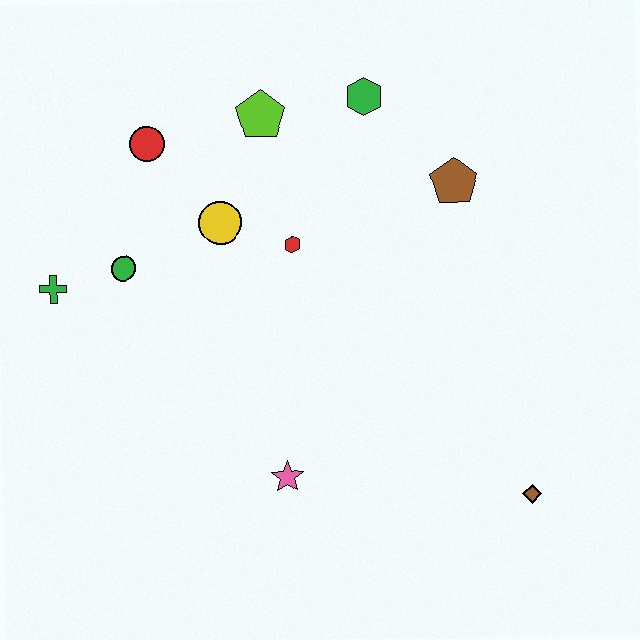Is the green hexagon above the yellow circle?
Yes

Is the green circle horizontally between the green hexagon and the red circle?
No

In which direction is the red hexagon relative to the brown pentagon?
The red hexagon is to the left of the brown pentagon.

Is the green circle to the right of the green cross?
Yes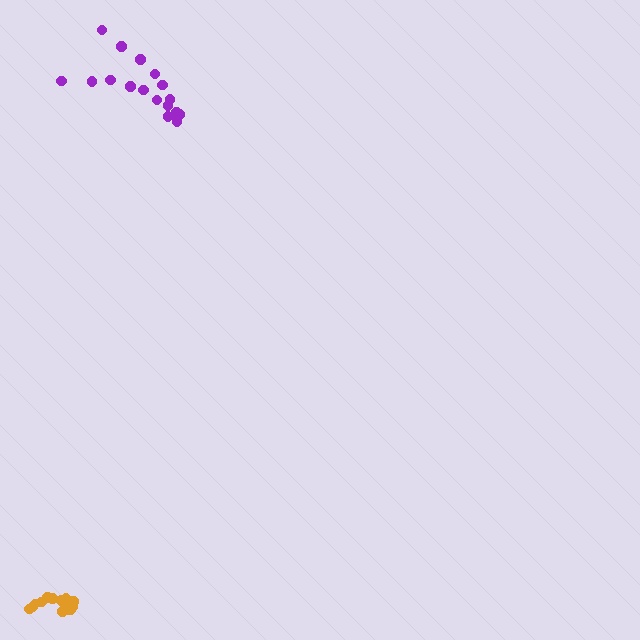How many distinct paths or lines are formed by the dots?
There are 2 distinct paths.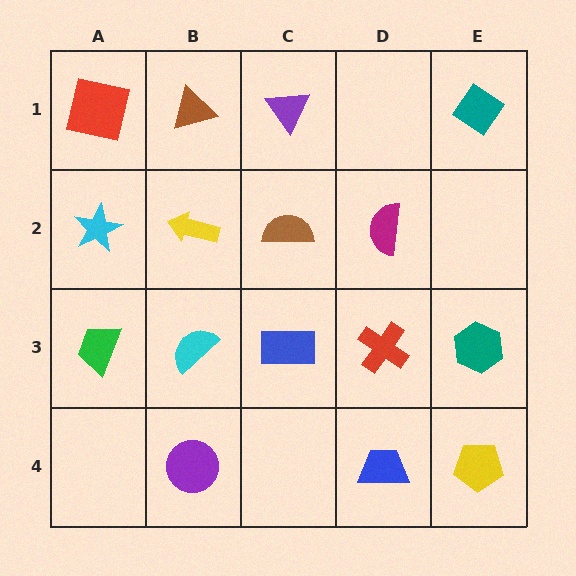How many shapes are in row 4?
3 shapes.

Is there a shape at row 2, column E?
No, that cell is empty.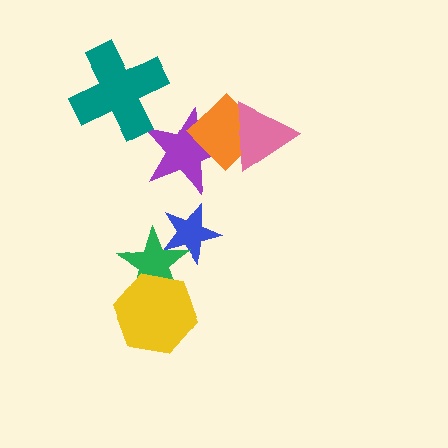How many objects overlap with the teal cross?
0 objects overlap with the teal cross.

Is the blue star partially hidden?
Yes, it is partially covered by another shape.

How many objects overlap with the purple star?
2 objects overlap with the purple star.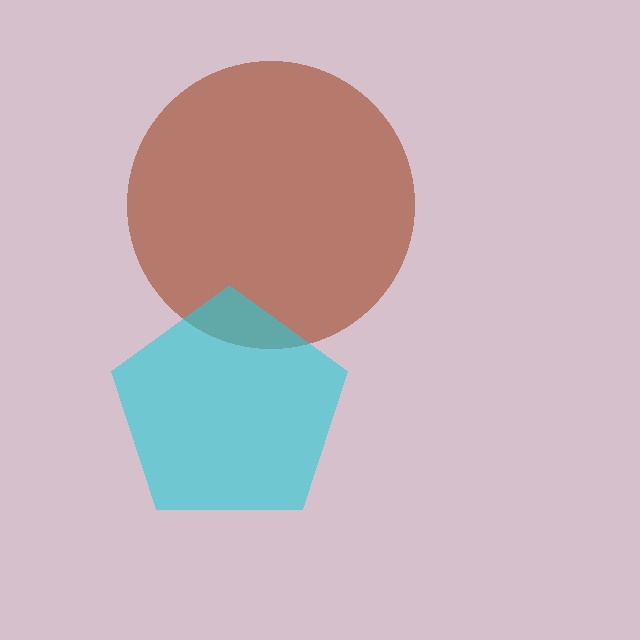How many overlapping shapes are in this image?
There are 2 overlapping shapes in the image.